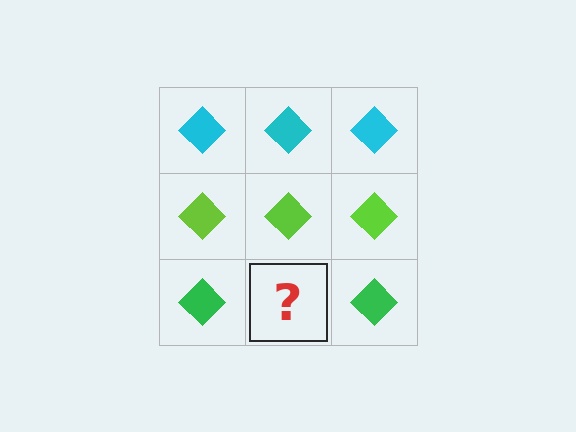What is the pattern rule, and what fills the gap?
The rule is that each row has a consistent color. The gap should be filled with a green diamond.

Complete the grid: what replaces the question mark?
The question mark should be replaced with a green diamond.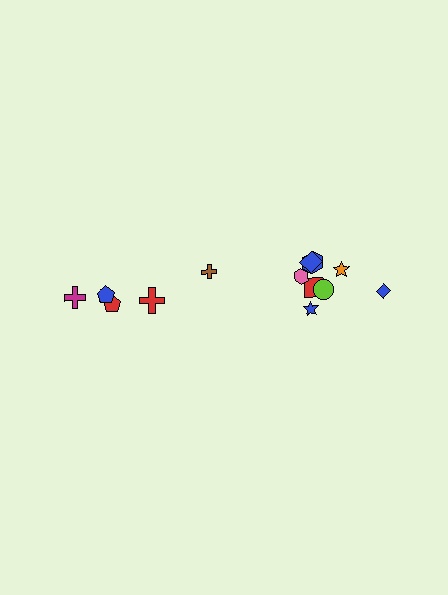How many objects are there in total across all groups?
There are 13 objects.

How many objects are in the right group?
There are 8 objects.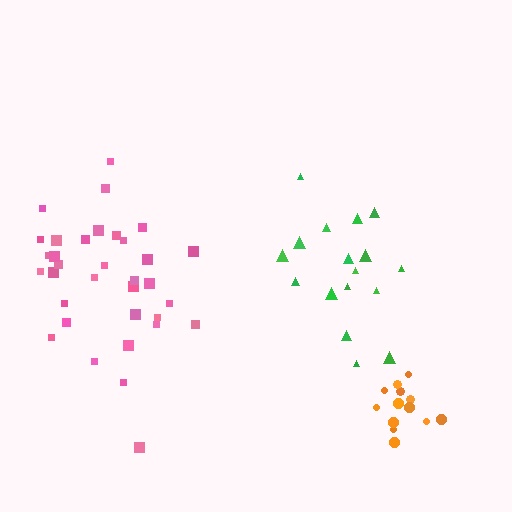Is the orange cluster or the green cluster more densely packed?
Orange.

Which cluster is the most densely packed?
Orange.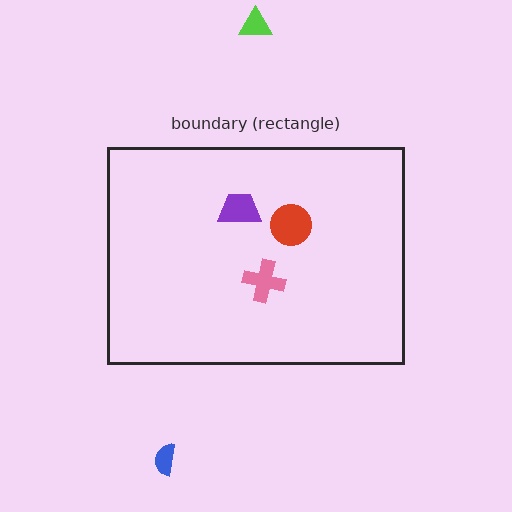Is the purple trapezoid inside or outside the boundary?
Inside.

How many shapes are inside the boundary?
3 inside, 2 outside.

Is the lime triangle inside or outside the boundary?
Outside.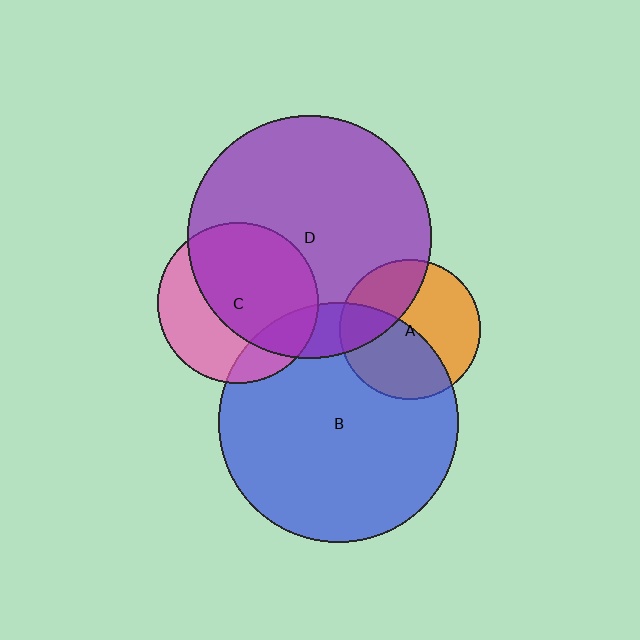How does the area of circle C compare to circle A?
Approximately 1.3 times.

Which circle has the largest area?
Circle D (purple).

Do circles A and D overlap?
Yes.